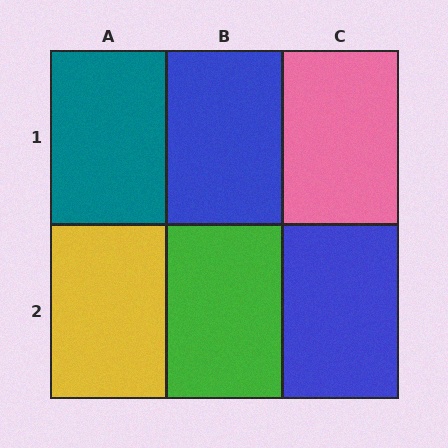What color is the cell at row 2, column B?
Green.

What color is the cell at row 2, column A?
Yellow.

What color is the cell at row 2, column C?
Blue.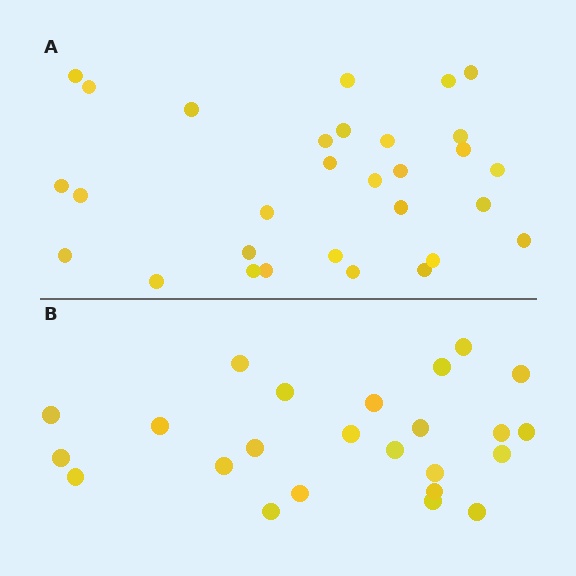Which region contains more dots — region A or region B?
Region A (the top region) has more dots.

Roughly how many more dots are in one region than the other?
Region A has about 6 more dots than region B.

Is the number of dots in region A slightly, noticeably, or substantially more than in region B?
Region A has noticeably more, but not dramatically so. The ratio is roughly 1.2 to 1.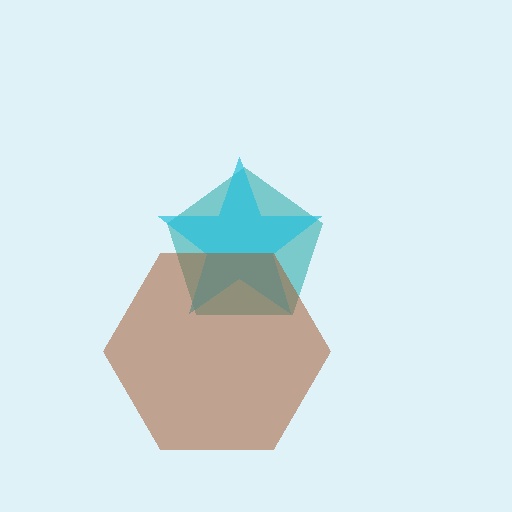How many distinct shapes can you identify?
There are 3 distinct shapes: a teal pentagon, a cyan star, a brown hexagon.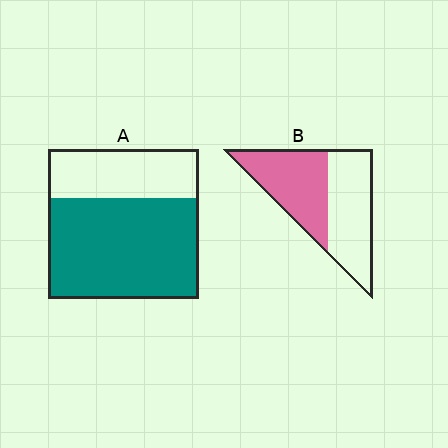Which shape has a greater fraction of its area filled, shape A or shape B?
Shape A.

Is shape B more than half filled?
Roughly half.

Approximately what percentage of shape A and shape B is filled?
A is approximately 65% and B is approximately 50%.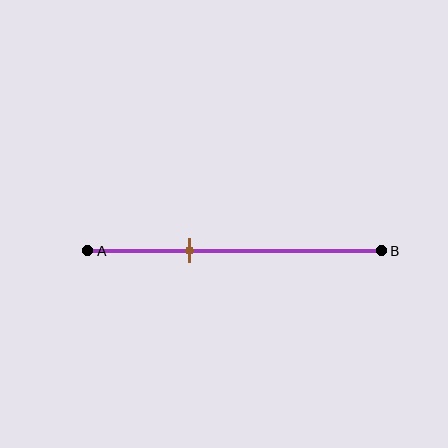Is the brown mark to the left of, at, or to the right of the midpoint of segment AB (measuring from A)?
The brown mark is to the left of the midpoint of segment AB.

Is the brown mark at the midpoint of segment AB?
No, the mark is at about 35% from A, not at the 50% midpoint.